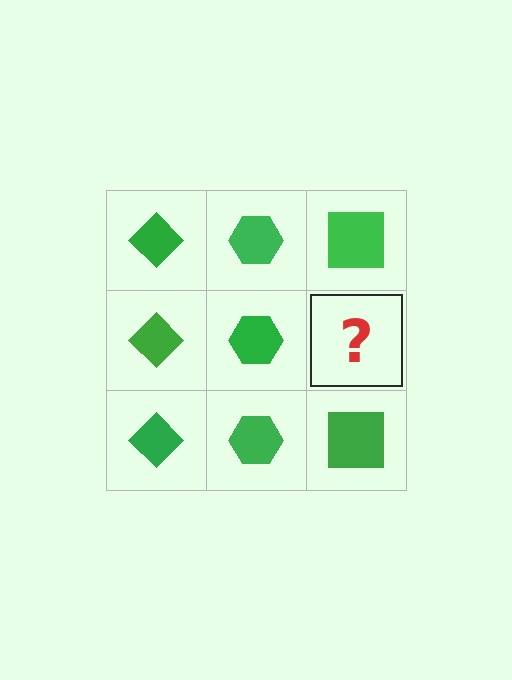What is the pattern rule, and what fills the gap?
The rule is that each column has a consistent shape. The gap should be filled with a green square.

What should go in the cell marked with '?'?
The missing cell should contain a green square.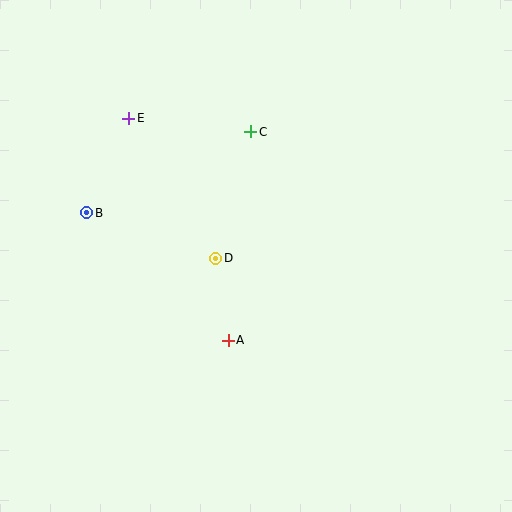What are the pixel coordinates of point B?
Point B is at (87, 213).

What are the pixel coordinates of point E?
Point E is at (129, 118).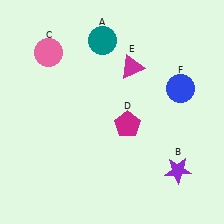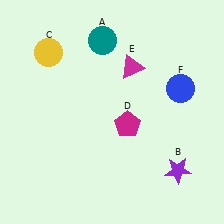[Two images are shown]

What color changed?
The circle (C) changed from pink in Image 1 to yellow in Image 2.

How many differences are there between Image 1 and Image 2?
There is 1 difference between the two images.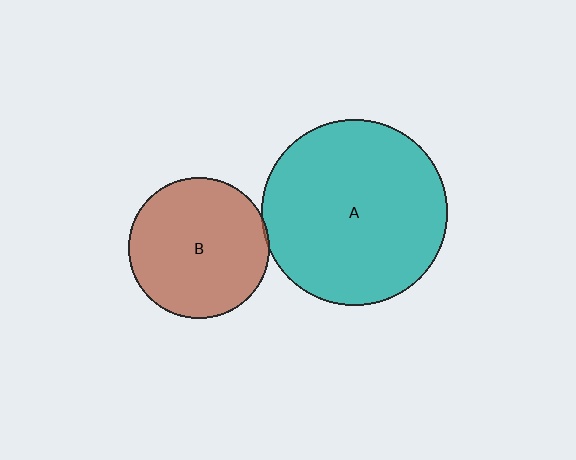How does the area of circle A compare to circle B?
Approximately 1.7 times.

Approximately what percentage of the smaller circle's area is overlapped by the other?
Approximately 5%.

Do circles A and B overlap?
Yes.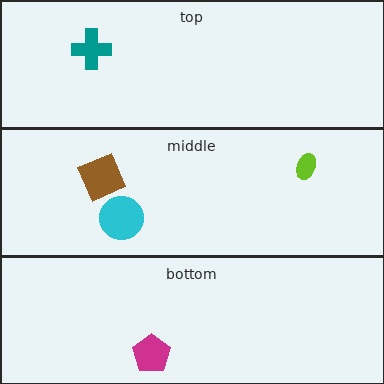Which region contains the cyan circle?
The middle region.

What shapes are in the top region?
The teal cross.